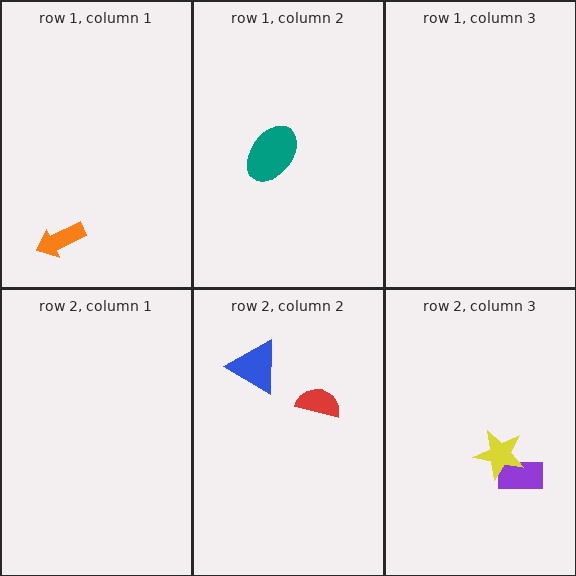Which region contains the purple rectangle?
The row 2, column 3 region.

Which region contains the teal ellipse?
The row 1, column 2 region.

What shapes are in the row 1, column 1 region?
The orange arrow.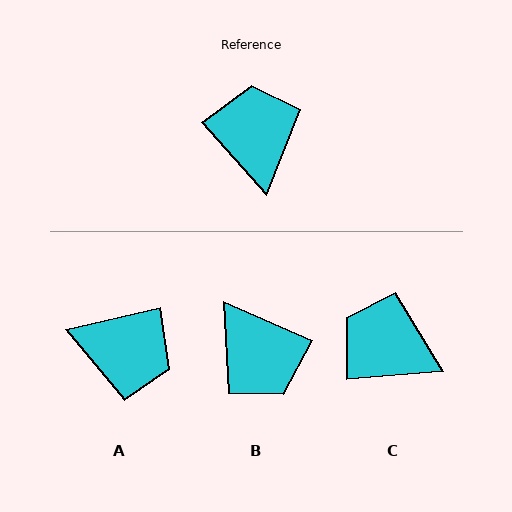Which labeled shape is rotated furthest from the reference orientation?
B, about 155 degrees away.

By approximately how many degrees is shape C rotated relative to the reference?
Approximately 53 degrees counter-clockwise.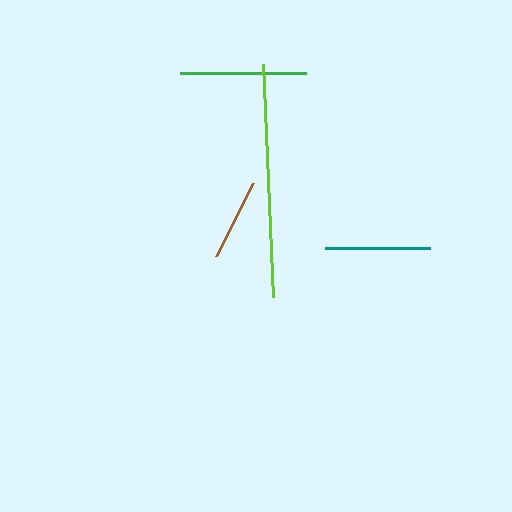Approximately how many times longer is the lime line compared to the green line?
The lime line is approximately 1.9 times the length of the green line.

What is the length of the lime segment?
The lime segment is approximately 234 pixels long.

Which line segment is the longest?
The lime line is the longest at approximately 234 pixels.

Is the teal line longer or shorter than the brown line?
The teal line is longer than the brown line.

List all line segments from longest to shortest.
From longest to shortest: lime, green, teal, brown.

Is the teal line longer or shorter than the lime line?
The lime line is longer than the teal line.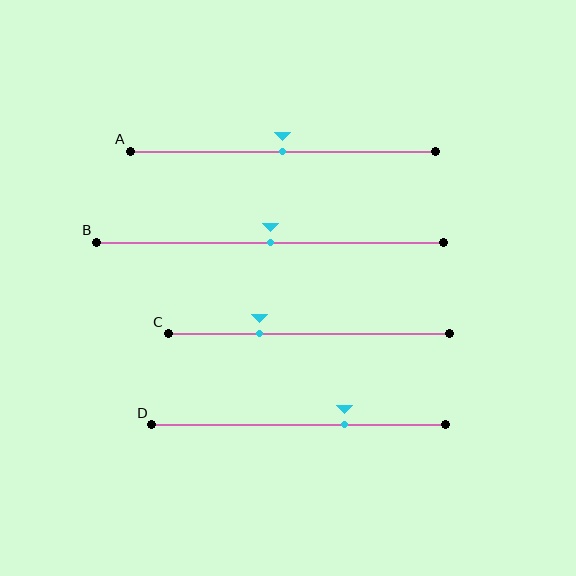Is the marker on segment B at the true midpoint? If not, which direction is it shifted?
Yes, the marker on segment B is at the true midpoint.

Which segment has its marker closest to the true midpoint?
Segment A has its marker closest to the true midpoint.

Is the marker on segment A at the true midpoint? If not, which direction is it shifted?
Yes, the marker on segment A is at the true midpoint.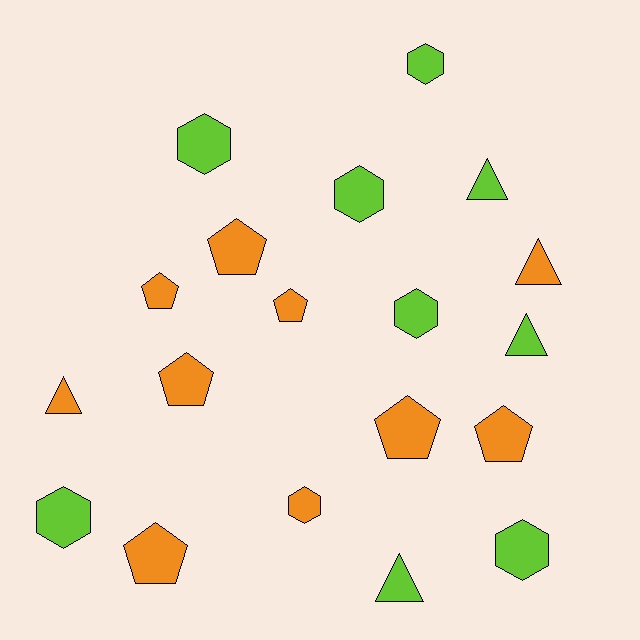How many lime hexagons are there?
There are 6 lime hexagons.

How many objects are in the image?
There are 19 objects.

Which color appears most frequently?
Orange, with 10 objects.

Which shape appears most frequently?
Hexagon, with 7 objects.